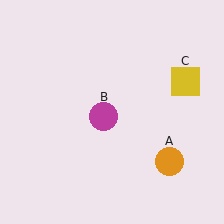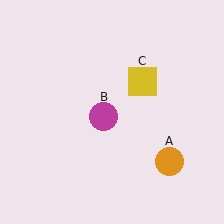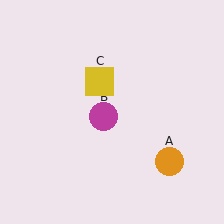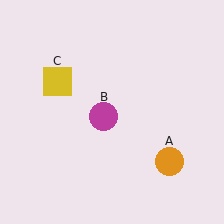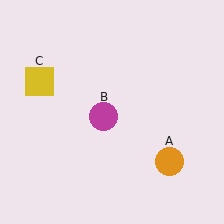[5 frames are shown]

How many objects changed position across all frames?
1 object changed position: yellow square (object C).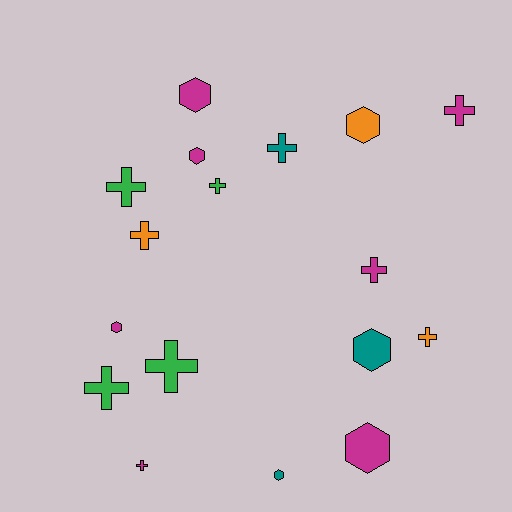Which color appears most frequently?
Magenta, with 7 objects.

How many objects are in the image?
There are 17 objects.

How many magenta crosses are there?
There are 3 magenta crosses.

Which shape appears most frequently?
Cross, with 10 objects.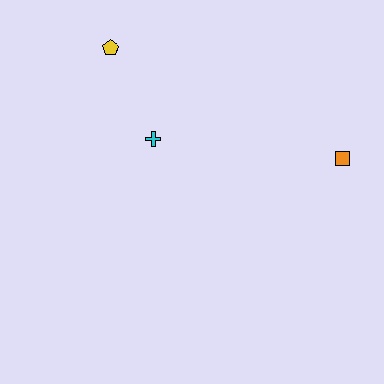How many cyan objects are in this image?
There is 1 cyan object.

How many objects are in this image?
There are 3 objects.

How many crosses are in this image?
There is 1 cross.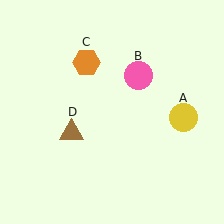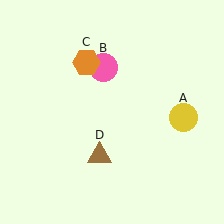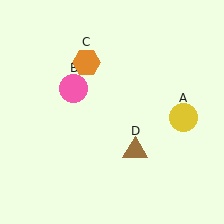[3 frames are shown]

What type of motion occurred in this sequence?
The pink circle (object B), brown triangle (object D) rotated counterclockwise around the center of the scene.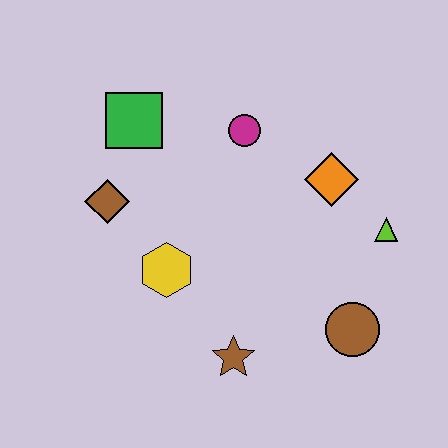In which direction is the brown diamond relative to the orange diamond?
The brown diamond is to the left of the orange diamond.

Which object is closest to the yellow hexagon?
The brown diamond is closest to the yellow hexagon.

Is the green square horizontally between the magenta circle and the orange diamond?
No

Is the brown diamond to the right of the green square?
No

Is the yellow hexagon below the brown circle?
No